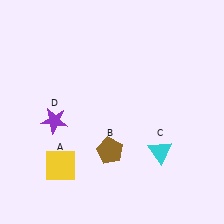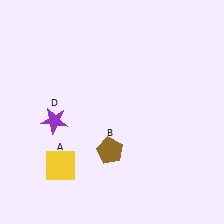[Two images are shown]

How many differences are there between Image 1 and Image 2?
There is 1 difference between the two images.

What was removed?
The cyan triangle (C) was removed in Image 2.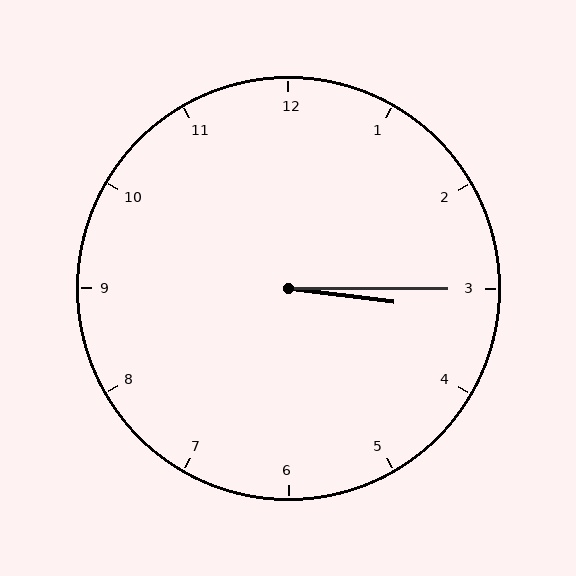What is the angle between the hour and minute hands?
Approximately 8 degrees.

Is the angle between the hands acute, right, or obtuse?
It is acute.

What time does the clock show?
3:15.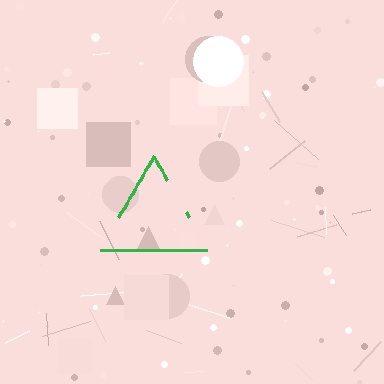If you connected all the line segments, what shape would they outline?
They would outline a triangle.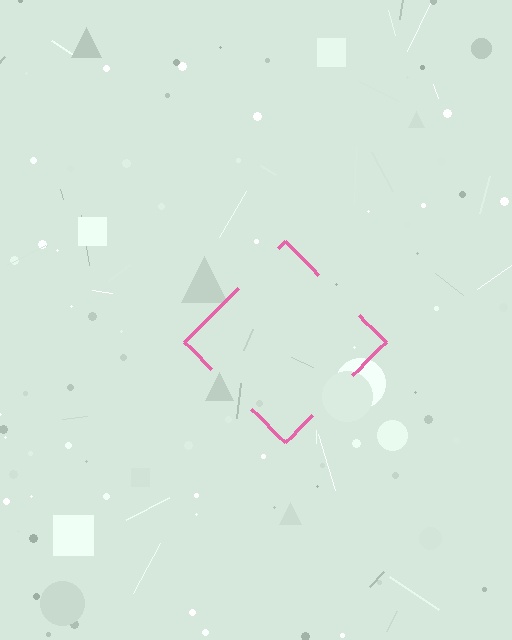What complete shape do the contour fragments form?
The contour fragments form a diamond.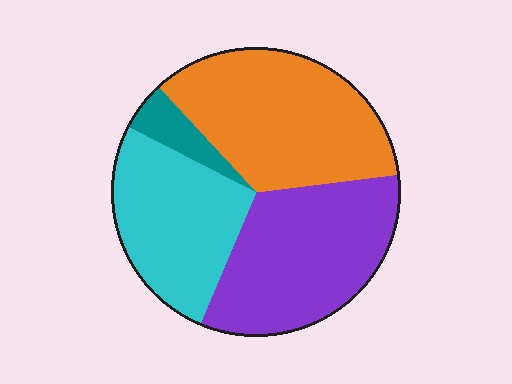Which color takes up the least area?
Teal, at roughly 5%.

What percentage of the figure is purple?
Purple covers 33% of the figure.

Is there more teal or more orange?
Orange.